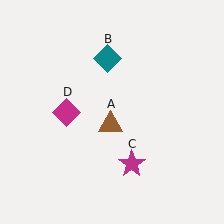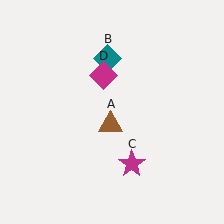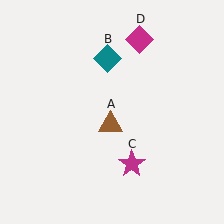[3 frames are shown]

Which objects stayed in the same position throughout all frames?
Brown triangle (object A) and teal diamond (object B) and magenta star (object C) remained stationary.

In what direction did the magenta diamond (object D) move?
The magenta diamond (object D) moved up and to the right.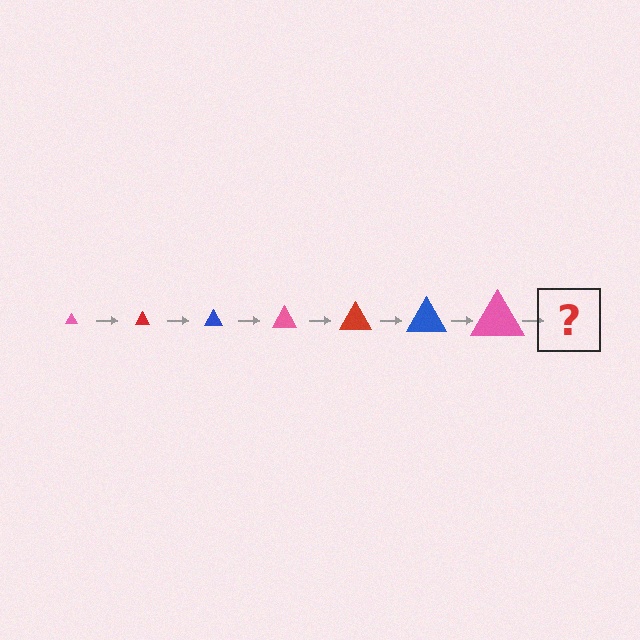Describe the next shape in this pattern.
It should be a red triangle, larger than the previous one.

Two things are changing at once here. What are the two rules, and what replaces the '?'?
The two rules are that the triangle grows larger each step and the color cycles through pink, red, and blue. The '?' should be a red triangle, larger than the previous one.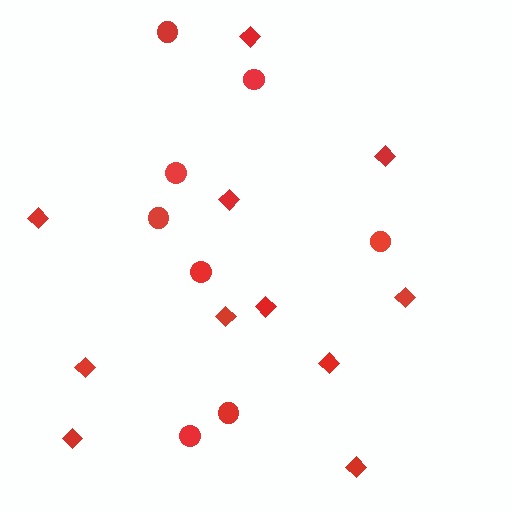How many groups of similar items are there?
There are 2 groups: one group of diamonds (11) and one group of circles (8).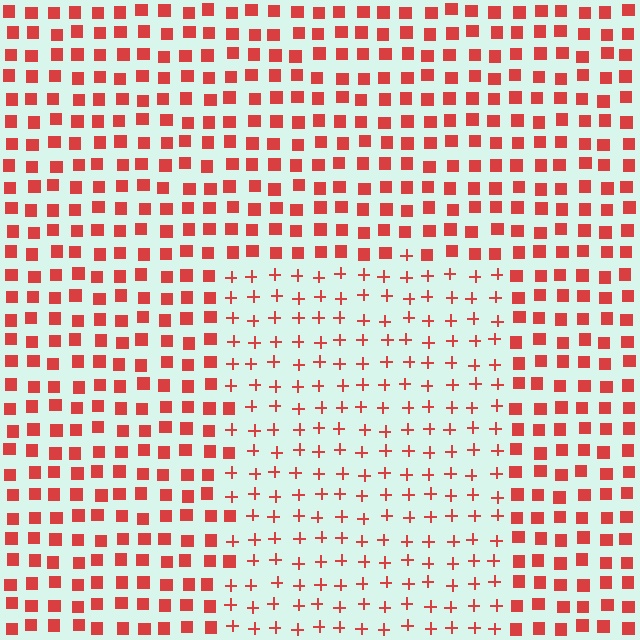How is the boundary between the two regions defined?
The boundary is defined by a change in element shape: plus signs inside vs. squares outside. All elements share the same color and spacing.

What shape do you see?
I see a rectangle.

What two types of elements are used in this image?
The image uses plus signs inside the rectangle region and squares outside it.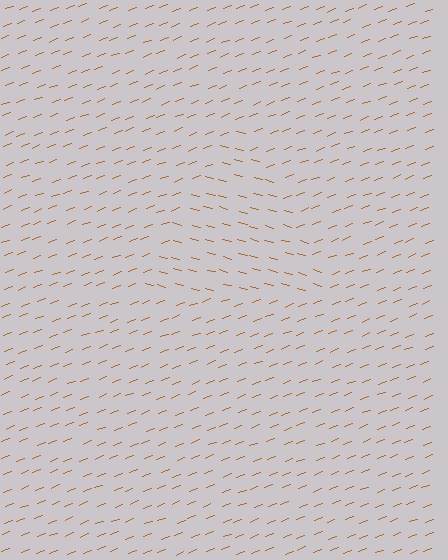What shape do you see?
I see a triangle.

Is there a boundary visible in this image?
Yes, there is a texture boundary formed by a change in line orientation.